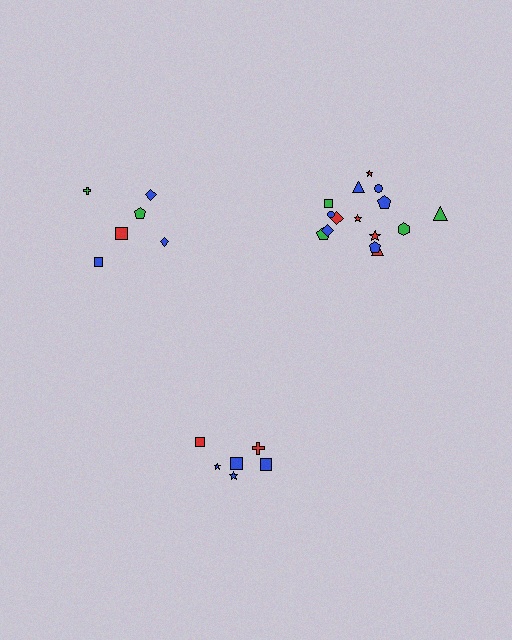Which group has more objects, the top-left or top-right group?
The top-right group.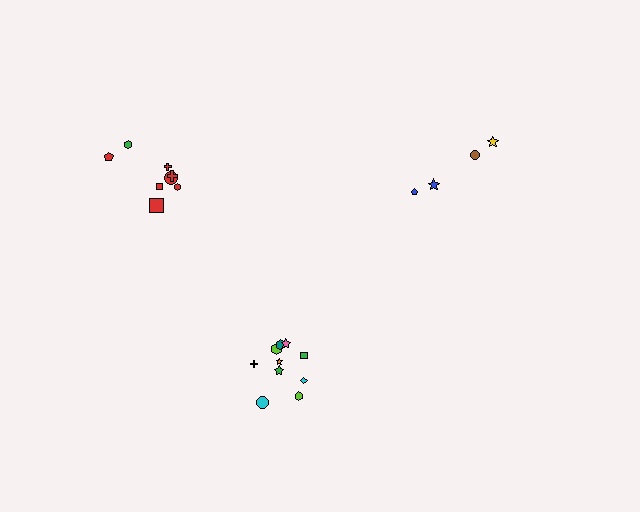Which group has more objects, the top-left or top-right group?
The top-left group.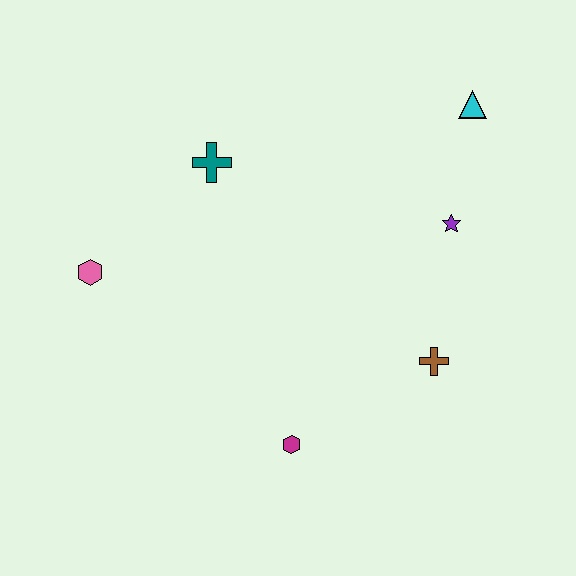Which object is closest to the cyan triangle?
The purple star is closest to the cyan triangle.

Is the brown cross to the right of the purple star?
No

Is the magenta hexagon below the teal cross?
Yes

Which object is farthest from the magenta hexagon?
The cyan triangle is farthest from the magenta hexagon.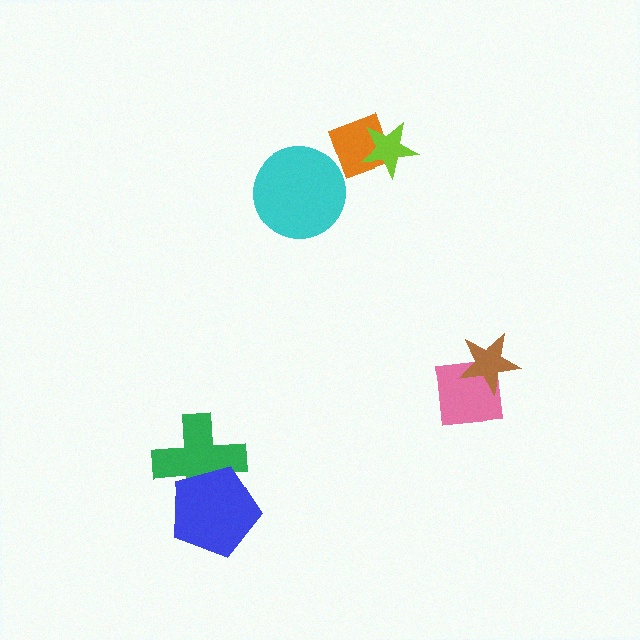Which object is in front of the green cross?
The blue pentagon is in front of the green cross.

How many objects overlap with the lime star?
1 object overlaps with the lime star.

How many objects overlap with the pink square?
1 object overlaps with the pink square.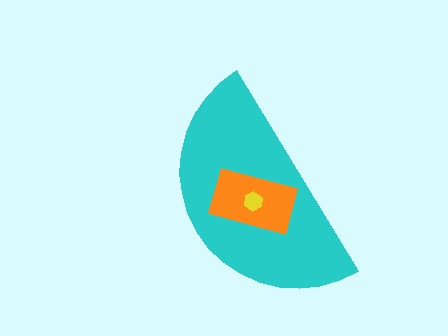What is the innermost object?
The yellow hexagon.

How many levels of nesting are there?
3.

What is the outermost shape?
The cyan semicircle.